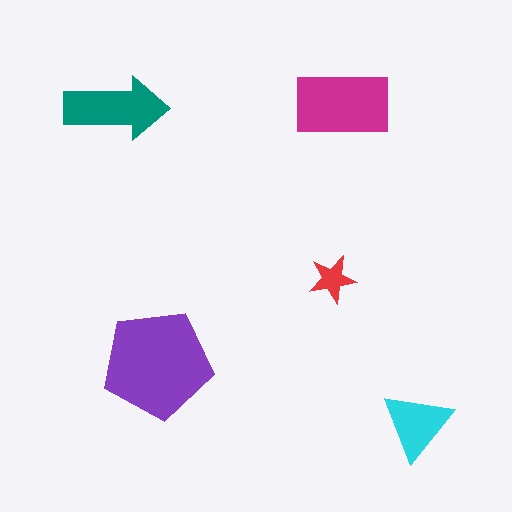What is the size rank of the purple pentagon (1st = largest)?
1st.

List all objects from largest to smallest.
The purple pentagon, the magenta rectangle, the teal arrow, the cyan triangle, the red star.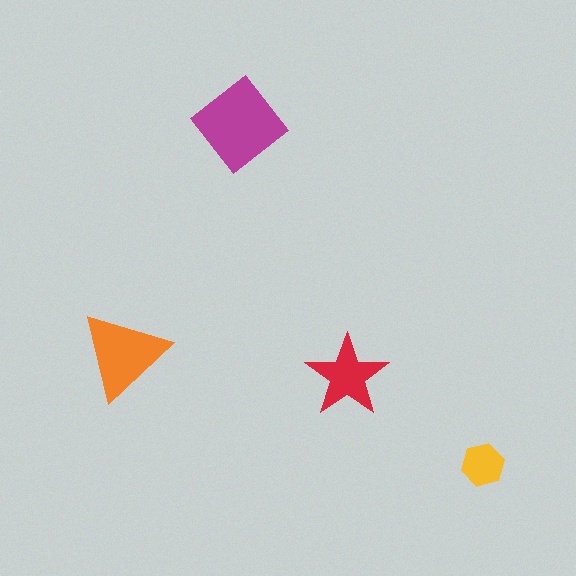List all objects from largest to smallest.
The magenta diamond, the orange triangle, the red star, the yellow hexagon.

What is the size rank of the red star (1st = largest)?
3rd.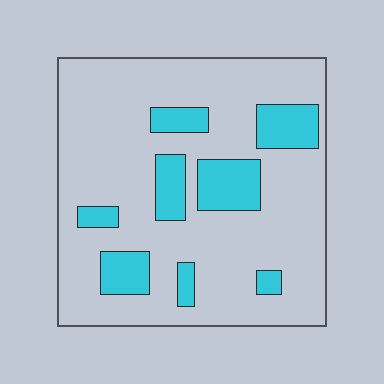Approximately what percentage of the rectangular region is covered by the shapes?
Approximately 20%.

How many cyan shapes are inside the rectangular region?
8.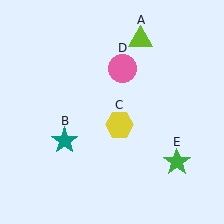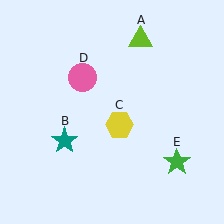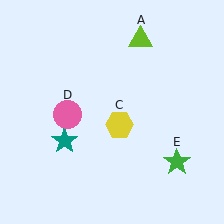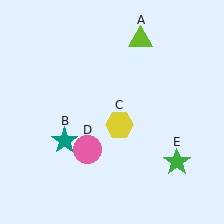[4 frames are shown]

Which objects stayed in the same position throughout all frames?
Lime triangle (object A) and teal star (object B) and yellow hexagon (object C) and green star (object E) remained stationary.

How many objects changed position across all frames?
1 object changed position: pink circle (object D).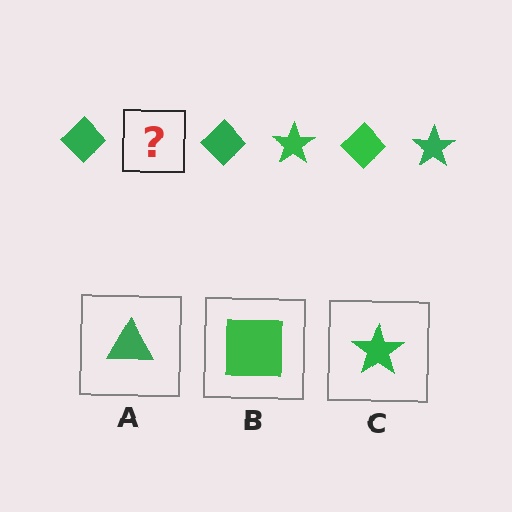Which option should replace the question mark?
Option C.